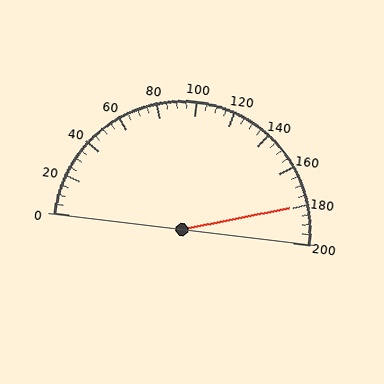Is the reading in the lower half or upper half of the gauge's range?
The reading is in the upper half of the range (0 to 200).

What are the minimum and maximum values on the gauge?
The gauge ranges from 0 to 200.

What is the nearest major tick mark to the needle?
The nearest major tick mark is 180.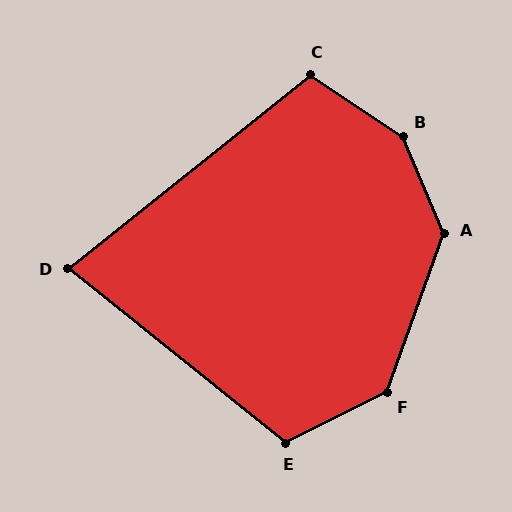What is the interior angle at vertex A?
Approximately 138 degrees (obtuse).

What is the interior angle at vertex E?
Approximately 115 degrees (obtuse).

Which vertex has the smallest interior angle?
D, at approximately 77 degrees.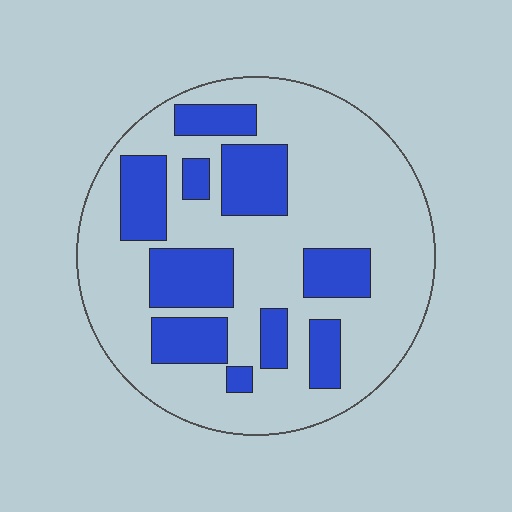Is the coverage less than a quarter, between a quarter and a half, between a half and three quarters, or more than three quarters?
Between a quarter and a half.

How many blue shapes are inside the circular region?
10.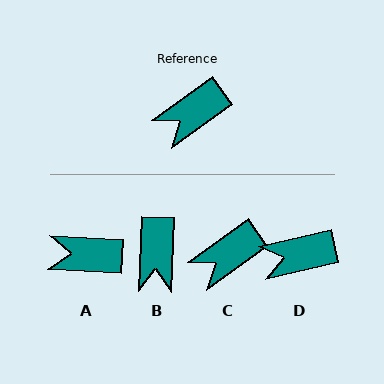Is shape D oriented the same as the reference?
No, it is off by about 22 degrees.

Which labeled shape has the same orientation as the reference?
C.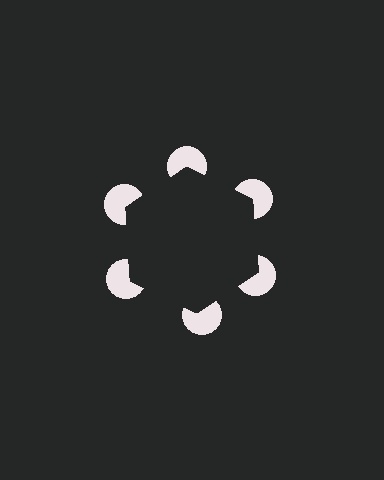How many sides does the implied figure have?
6 sides.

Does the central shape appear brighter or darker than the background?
It typically appears slightly darker than the background, even though no actual brightness change is drawn.